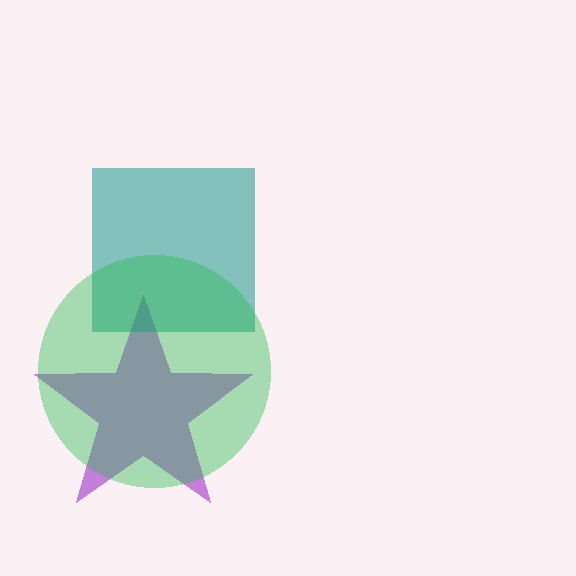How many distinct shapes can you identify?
There are 3 distinct shapes: a purple star, a teal square, a green circle.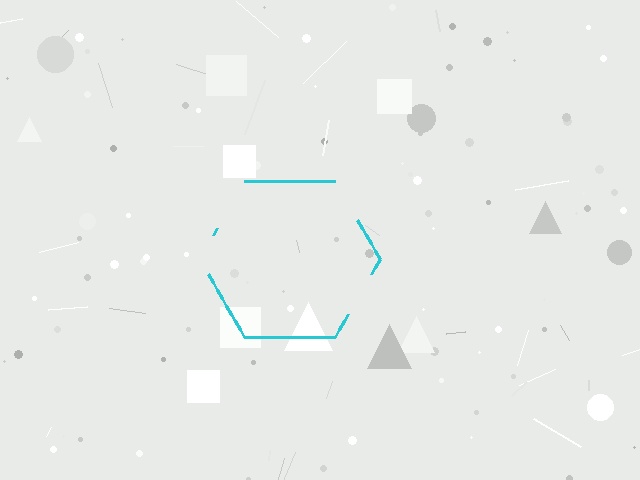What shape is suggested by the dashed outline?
The dashed outline suggests a hexagon.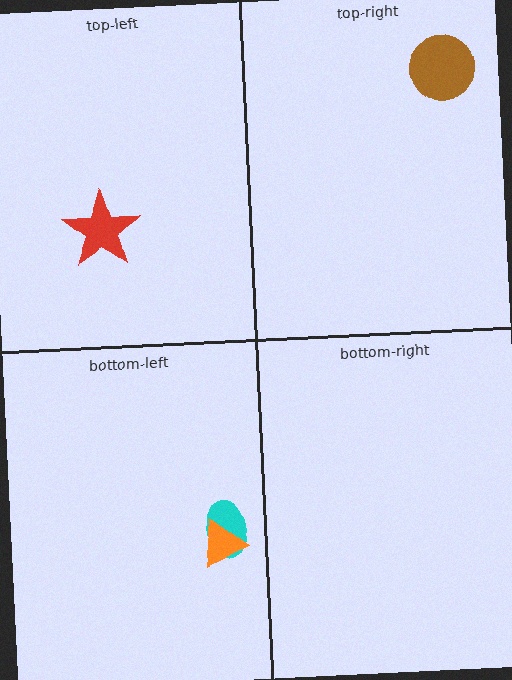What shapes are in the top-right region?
The brown circle.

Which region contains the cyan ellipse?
The bottom-left region.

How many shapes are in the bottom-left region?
2.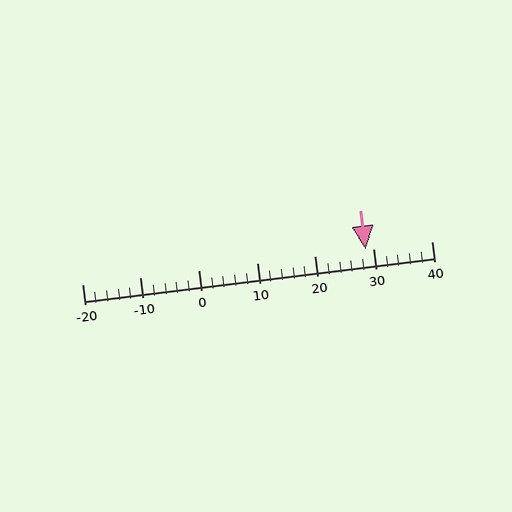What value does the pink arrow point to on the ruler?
The pink arrow points to approximately 29.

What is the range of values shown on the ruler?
The ruler shows values from -20 to 40.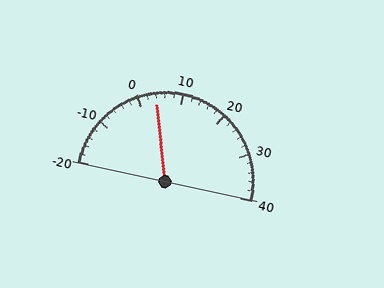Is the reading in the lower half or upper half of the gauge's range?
The reading is in the lower half of the range (-20 to 40).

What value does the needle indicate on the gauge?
The needle indicates approximately 4.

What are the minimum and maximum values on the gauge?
The gauge ranges from -20 to 40.